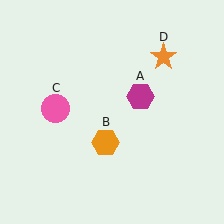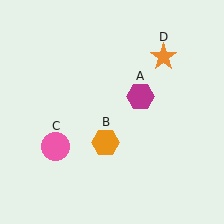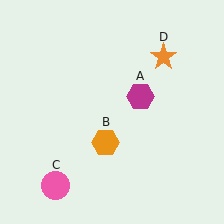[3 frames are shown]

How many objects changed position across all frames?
1 object changed position: pink circle (object C).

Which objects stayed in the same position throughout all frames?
Magenta hexagon (object A) and orange hexagon (object B) and orange star (object D) remained stationary.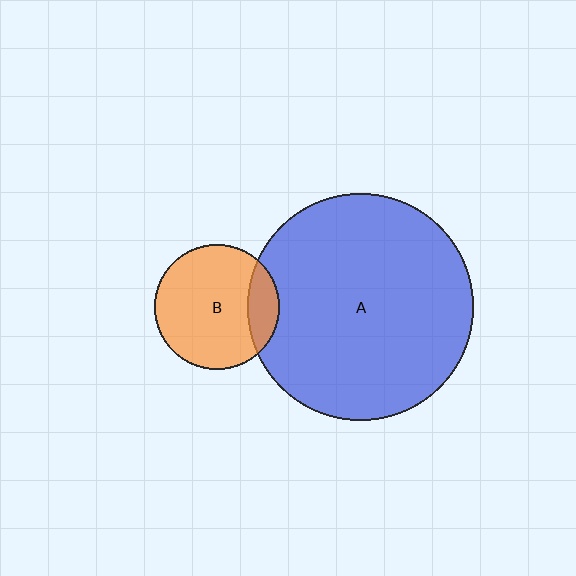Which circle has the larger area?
Circle A (blue).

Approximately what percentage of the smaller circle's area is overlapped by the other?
Approximately 20%.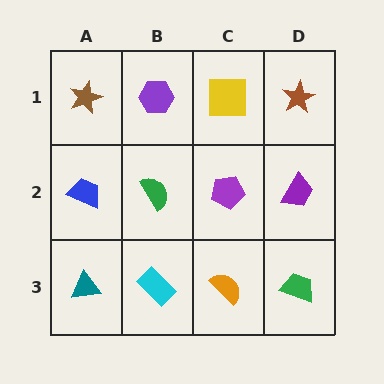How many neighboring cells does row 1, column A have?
2.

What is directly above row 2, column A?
A brown star.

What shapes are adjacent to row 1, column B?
A green semicircle (row 2, column B), a brown star (row 1, column A), a yellow square (row 1, column C).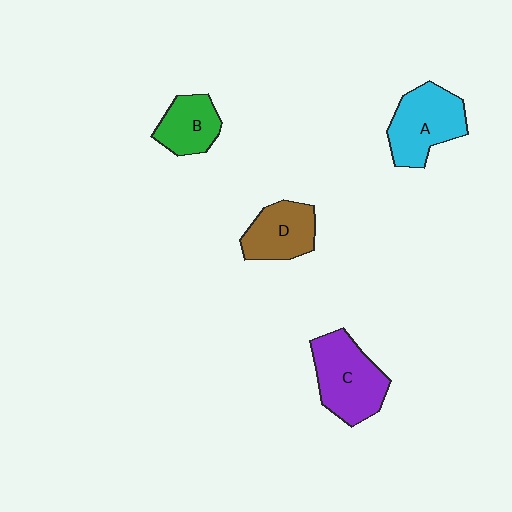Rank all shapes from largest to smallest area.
From largest to smallest: C (purple), A (cyan), D (brown), B (green).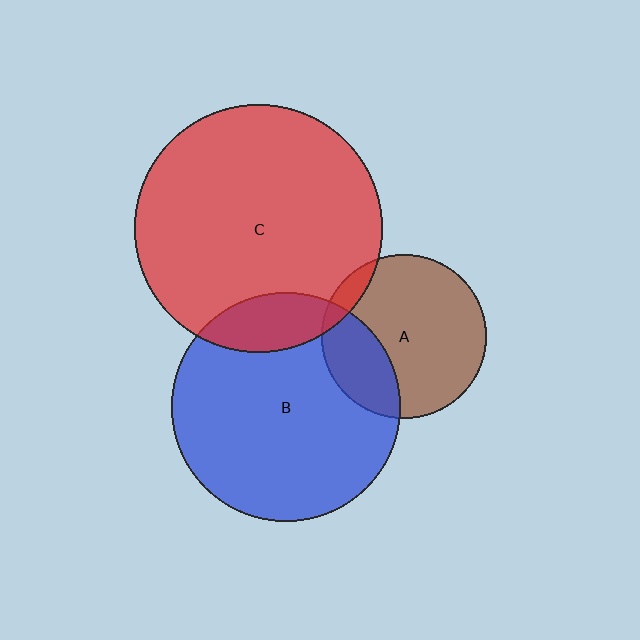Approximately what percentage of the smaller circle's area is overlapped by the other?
Approximately 25%.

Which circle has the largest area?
Circle C (red).